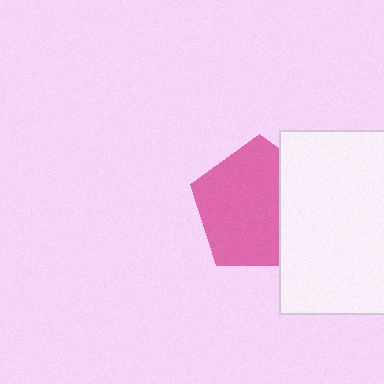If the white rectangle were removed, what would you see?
You would see the complete pink pentagon.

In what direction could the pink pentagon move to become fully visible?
The pink pentagon could move left. That would shift it out from behind the white rectangle entirely.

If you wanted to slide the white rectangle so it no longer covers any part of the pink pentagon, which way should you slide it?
Slide it right — that is the most direct way to separate the two shapes.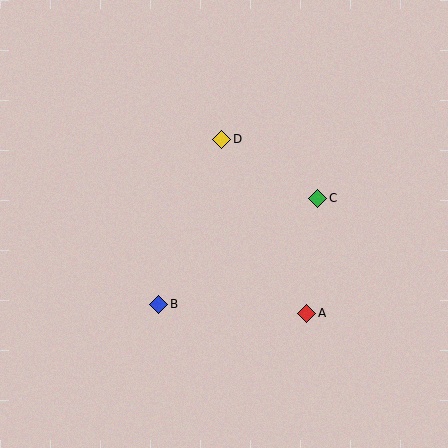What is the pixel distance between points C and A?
The distance between C and A is 116 pixels.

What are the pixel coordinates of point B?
Point B is at (159, 304).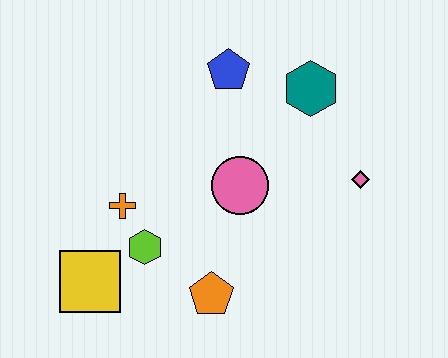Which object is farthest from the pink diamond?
The yellow square is farthest from the pink diamond.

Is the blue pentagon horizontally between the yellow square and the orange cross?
No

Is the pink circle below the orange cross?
No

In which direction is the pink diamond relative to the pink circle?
The pink diamond is to the right of the pink circle.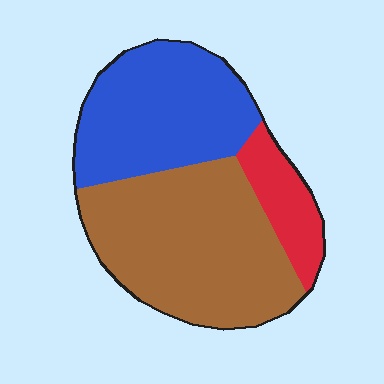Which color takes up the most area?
Brown, at roughly 50%.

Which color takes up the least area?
Red, at roughly 15%.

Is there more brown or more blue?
Brown.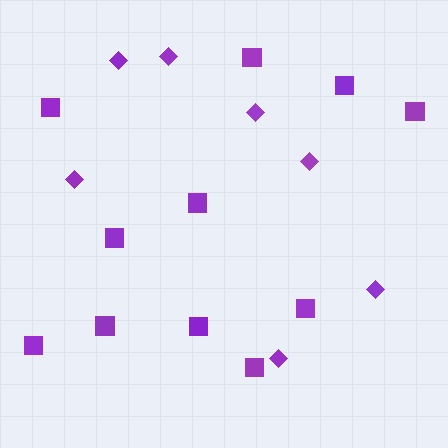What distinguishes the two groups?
There are 2 groups: one group of diamonds (7) and one group of squares (11).